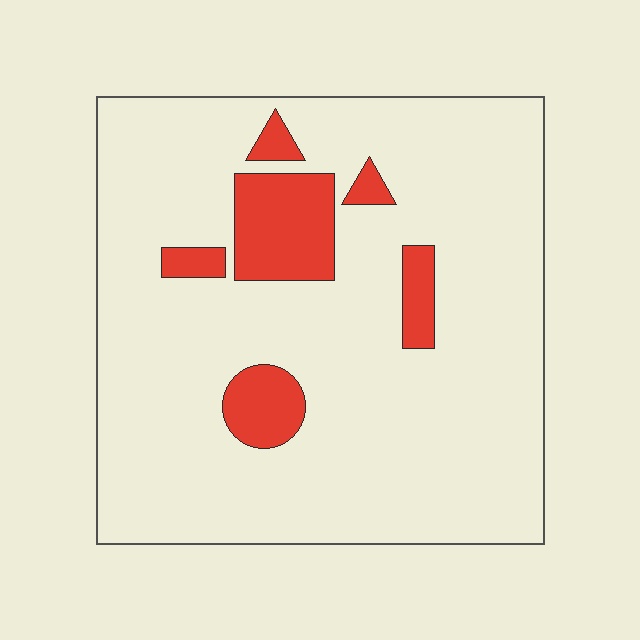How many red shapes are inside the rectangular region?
6.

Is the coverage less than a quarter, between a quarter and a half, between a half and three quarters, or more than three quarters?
Less than a quarter.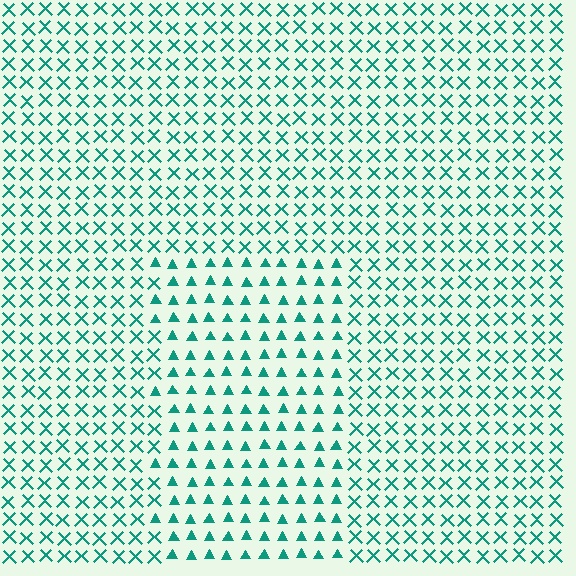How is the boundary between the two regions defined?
The boundary is defined by a change in element shape: triangles inside vs. X marks outside. All elements share the same color and spacing.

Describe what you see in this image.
The image is filled with small teal elements arranged in a uniform grid. A rectangle-shaped region contains triangles, while the surrounding area contains X marks. The boundary is defined purely by the change in element shape.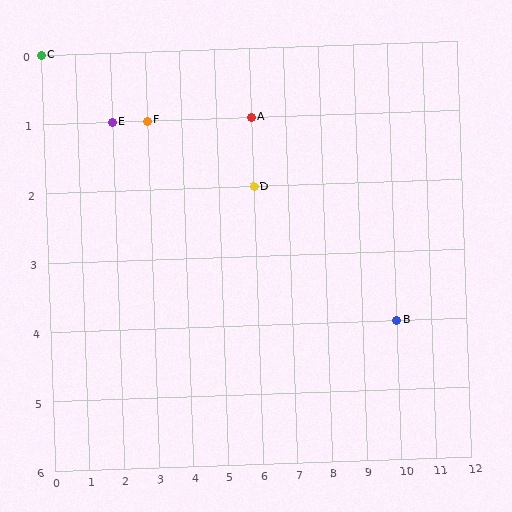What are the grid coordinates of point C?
Point C is at grid coordinates (0, 0).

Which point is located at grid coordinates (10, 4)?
Point B is at (10, 4).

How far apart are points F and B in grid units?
Points F and B are 7 columns and 3 rows apart (about 7.6 grid units diagonally).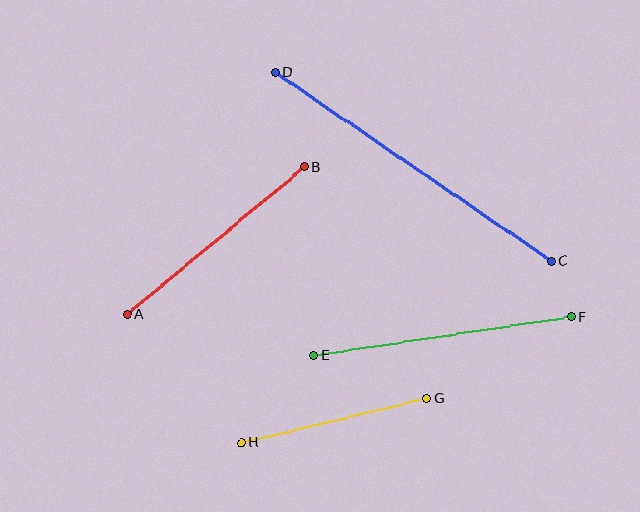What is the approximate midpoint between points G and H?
The midpoint is at approximately (334, 421) pixels.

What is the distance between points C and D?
The distance is approximately 335 pixels.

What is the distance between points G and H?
The distance is approximately 190 pixels.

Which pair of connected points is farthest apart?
Points C and D are farthest apart.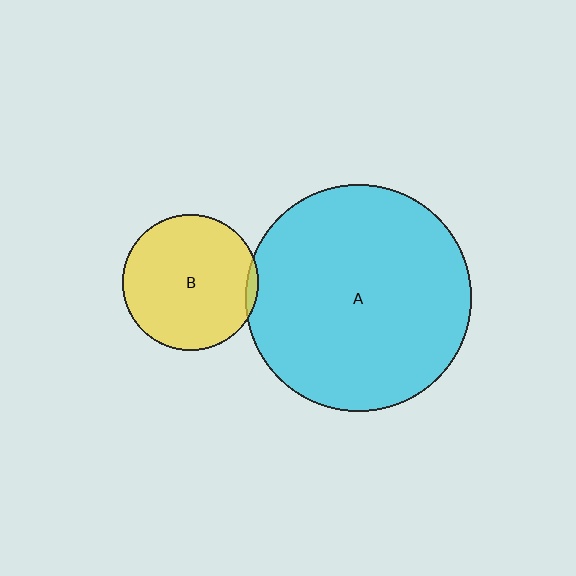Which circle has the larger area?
Circle A (cyan).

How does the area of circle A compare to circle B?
Approximately 2.8 times.